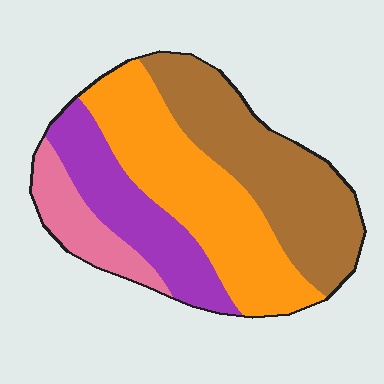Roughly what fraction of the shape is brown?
Brown covers roughly 35% of the shape.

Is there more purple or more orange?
Orange.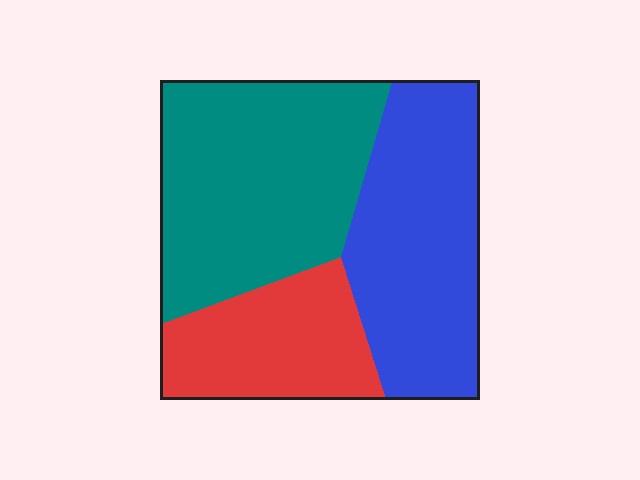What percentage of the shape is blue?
Blue takes up about three eighths (3/8) of the shape.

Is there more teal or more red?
Teal.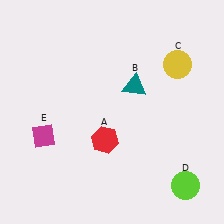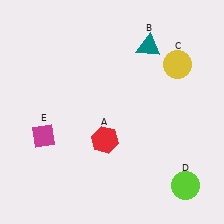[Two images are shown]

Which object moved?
The teal triangle (B) moved up.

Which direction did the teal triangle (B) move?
The teal triangle (B) moved up.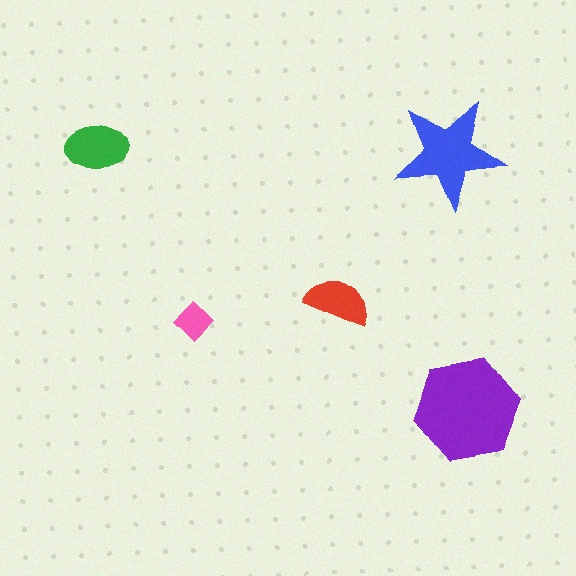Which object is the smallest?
The pink diamond.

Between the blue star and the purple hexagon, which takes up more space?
The purple hexagon.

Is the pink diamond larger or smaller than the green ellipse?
Smaller.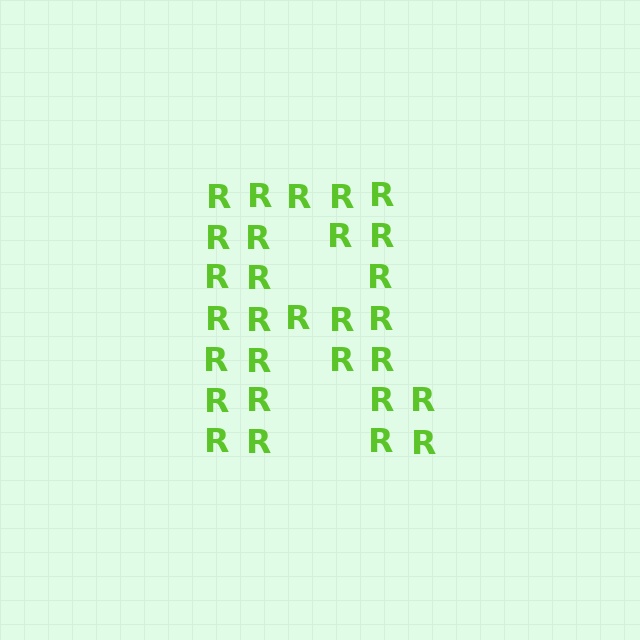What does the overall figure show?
The overall figure shows the letter R.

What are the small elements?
The small elements are letter R's.